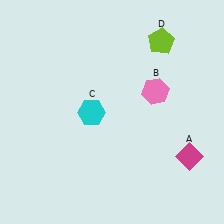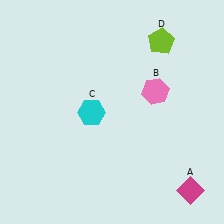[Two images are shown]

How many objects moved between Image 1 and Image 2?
1 object moved between the two images.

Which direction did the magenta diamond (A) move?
The magenta diamond (A) moved down.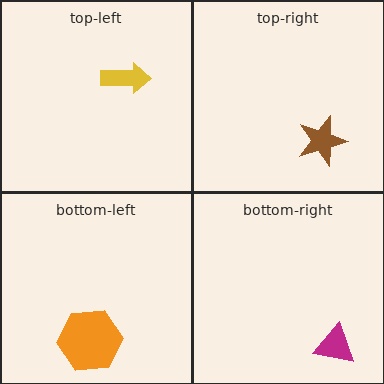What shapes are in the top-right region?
The brown star.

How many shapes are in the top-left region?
1.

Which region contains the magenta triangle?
The bottom-right region.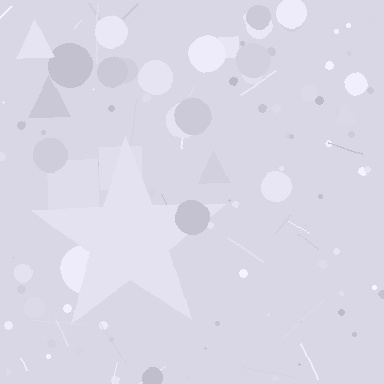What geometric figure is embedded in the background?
A star is embedded in the background.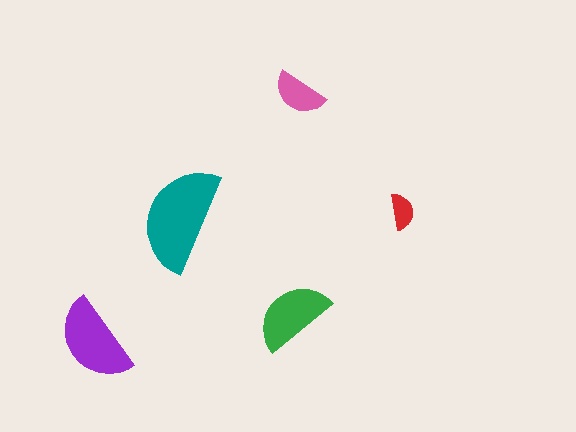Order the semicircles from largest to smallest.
the teal one, the purple one, the green one, the pink one, the red one.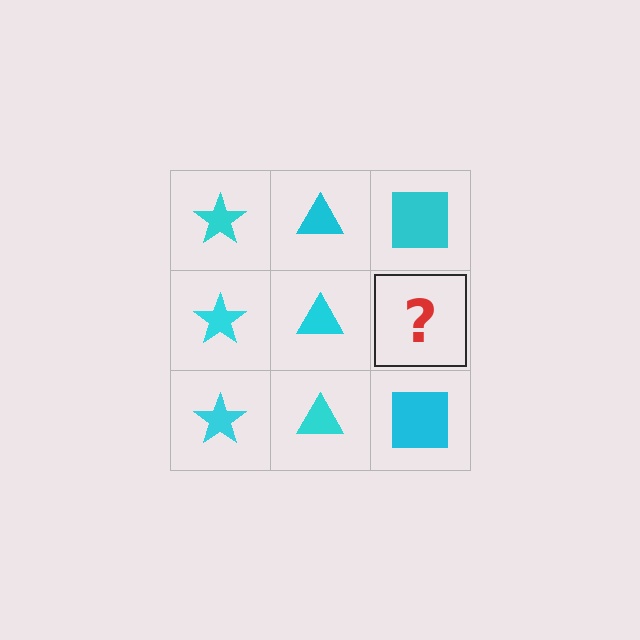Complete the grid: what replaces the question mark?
The question mark should be replaced with a cyan square.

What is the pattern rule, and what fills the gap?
The rule is that each column has a consistent shape. The gap should be filled with a cyan square.